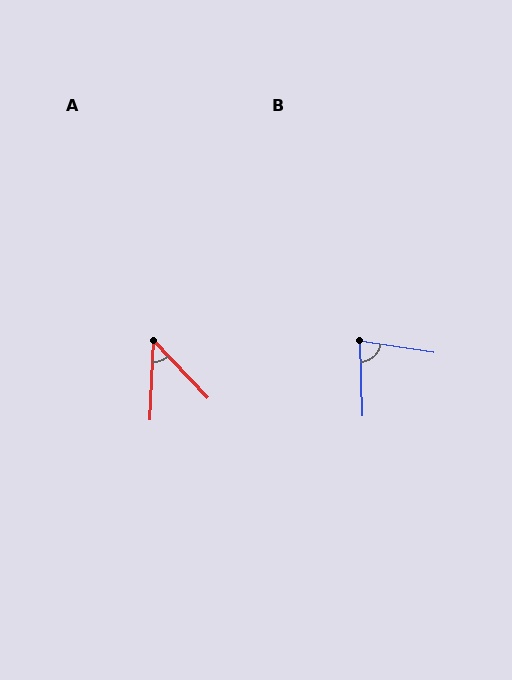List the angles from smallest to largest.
A (47°), B (79°).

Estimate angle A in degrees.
Approximately 47 degrees.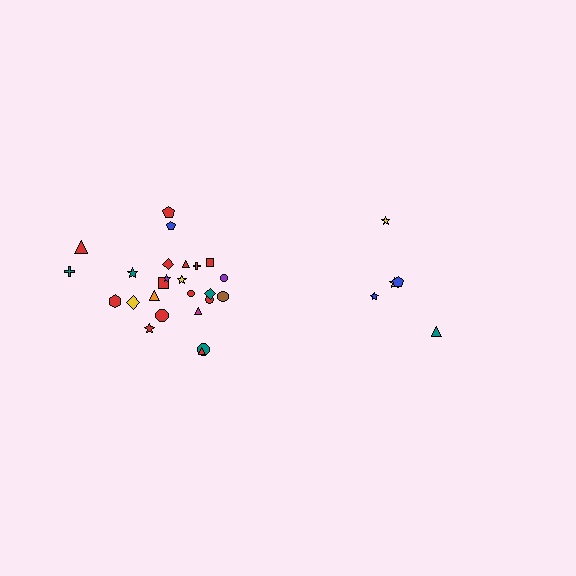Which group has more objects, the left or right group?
The left group.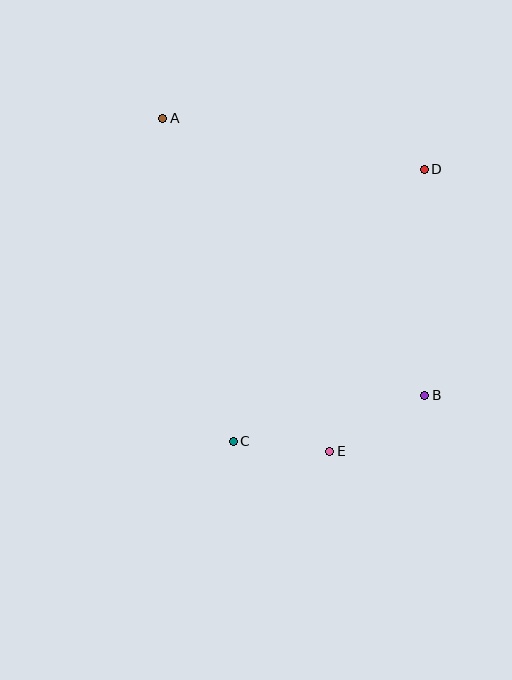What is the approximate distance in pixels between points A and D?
The distance between A and D is approximately 267 pixels.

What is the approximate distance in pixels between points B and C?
The distance between B and C is approximately 197 pixels.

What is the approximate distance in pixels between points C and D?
The distance between C and D is approximately 332 pixels.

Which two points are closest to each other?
Points C and E are closest to each other.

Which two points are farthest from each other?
Points A and B are farthest from each other.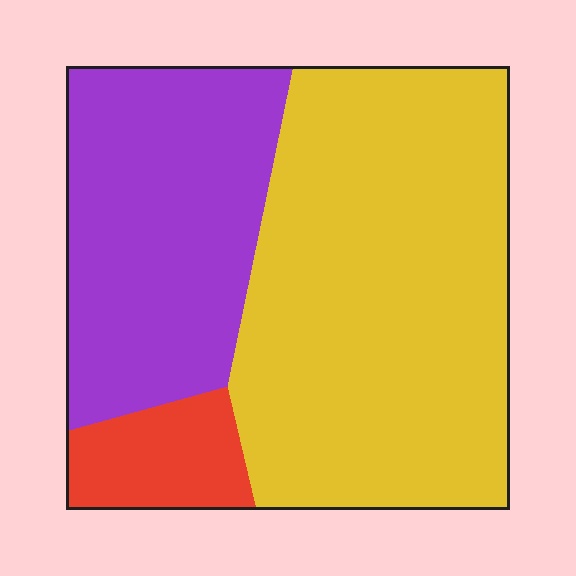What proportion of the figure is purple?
Purple covers about 35% of the figure.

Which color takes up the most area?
Yellow, at roughly 55%.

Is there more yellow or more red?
Yellow.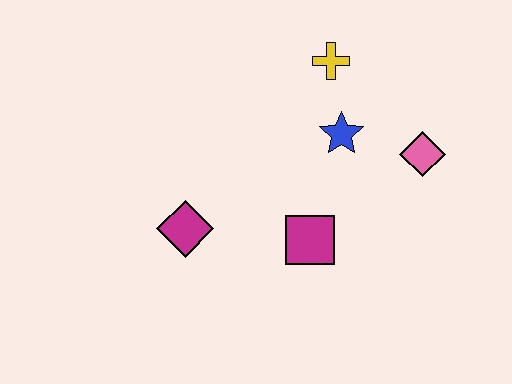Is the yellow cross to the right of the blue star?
No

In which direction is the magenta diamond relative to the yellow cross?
The magenta diamond is below the yellow cross.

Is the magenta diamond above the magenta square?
Yes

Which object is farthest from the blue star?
The magenta diamond is farthest from the blue star.